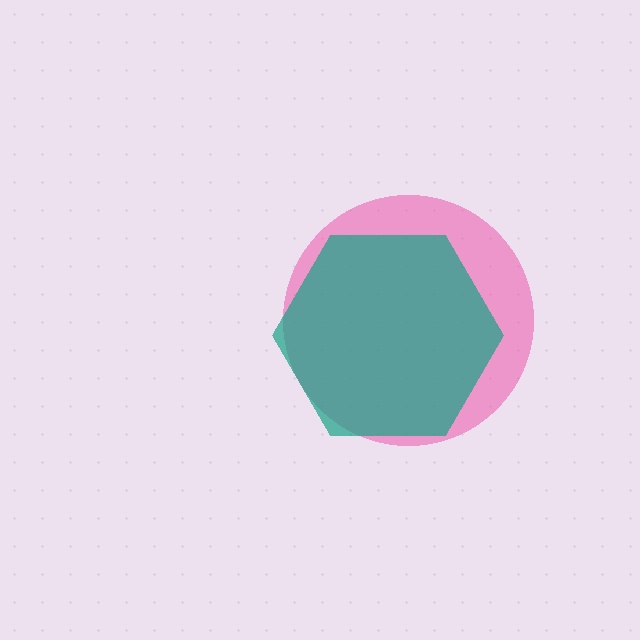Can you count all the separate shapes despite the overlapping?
Yes, there are 2 separate shapes.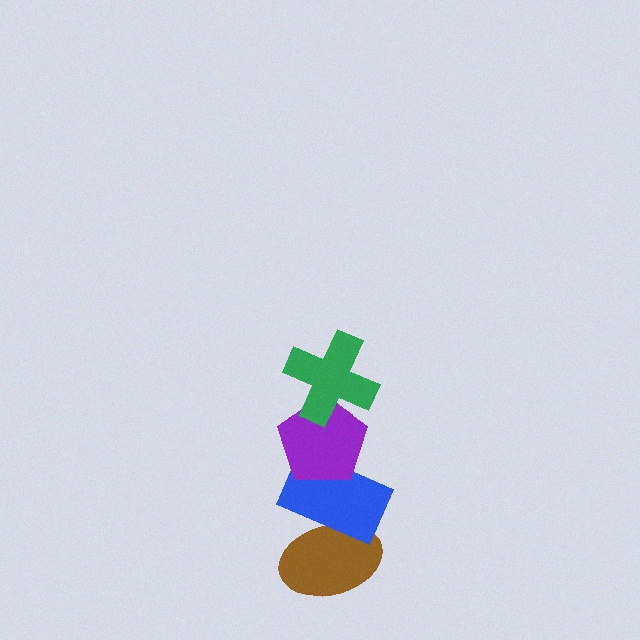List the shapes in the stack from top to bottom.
From top to bottom: the green cross, the purple pentagon, the blue rectangle, the brown ellipse.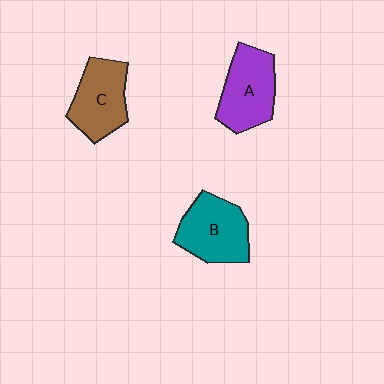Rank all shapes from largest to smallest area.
From largest to smallest: B (teal), A (purple), C (brown).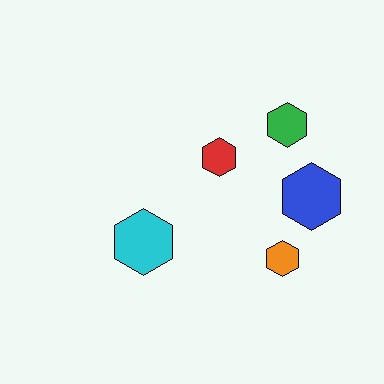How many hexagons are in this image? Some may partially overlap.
There are 5 hexagons.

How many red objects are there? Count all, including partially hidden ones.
There is 1 red object.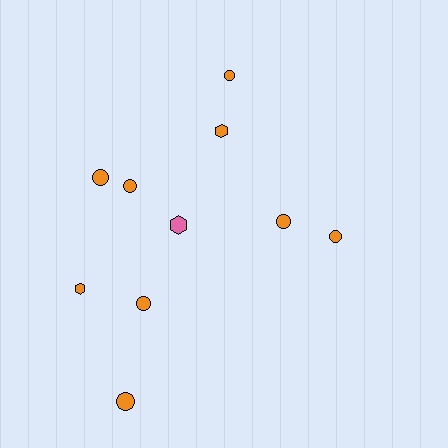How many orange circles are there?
There are 7 orange circles.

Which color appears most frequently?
Orange, with 9 objects.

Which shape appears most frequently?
Circle, with 7 objects.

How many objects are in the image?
There are 10 objects.